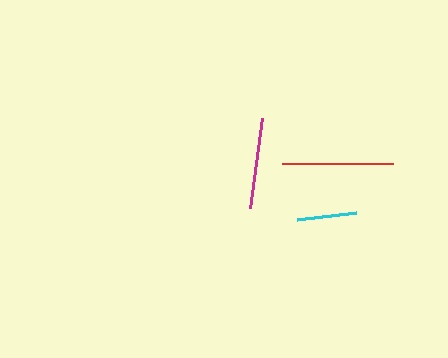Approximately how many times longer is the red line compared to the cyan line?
The red line is approximately 1.9 times the length of the cyan line.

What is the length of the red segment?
The red segment is approximately 112 pixels long.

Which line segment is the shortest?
The cyan line is the shortest at approximately 60 pixels.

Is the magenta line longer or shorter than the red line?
The red line is longer than the magenta line.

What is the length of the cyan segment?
The cyan segment is approximately 60 pixels long.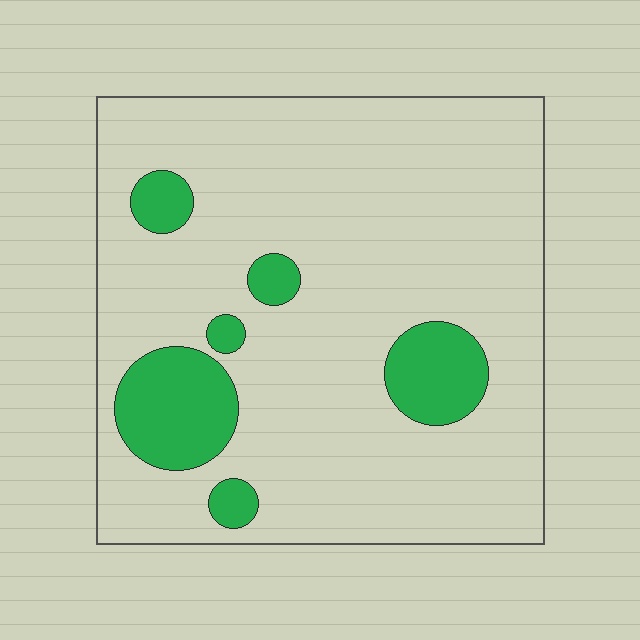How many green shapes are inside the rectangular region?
6.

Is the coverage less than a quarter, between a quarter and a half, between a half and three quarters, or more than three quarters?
Less than a quarter.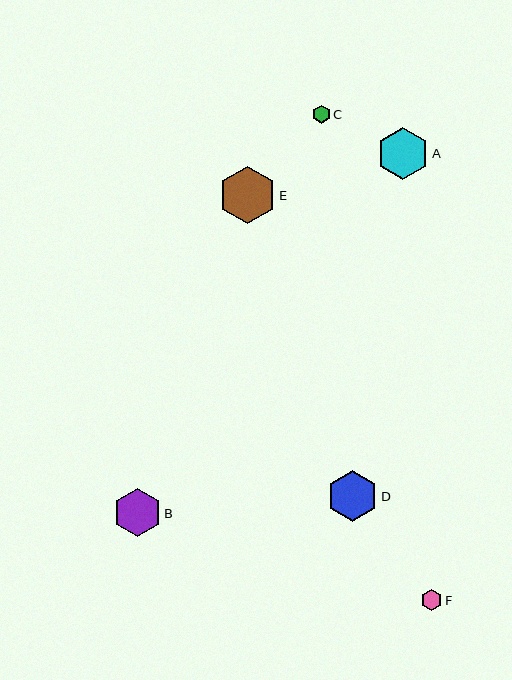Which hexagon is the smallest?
Hexagon C is the smallest with a size of approximately 18 pixels.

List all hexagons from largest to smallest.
From largest to smallest: E, A, D, B, F, C.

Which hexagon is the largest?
Hexagon E is the largest with a size of approximately 57 pixels.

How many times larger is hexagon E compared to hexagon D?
Hexagon E is approximately 1.1 times the size of hexagon D.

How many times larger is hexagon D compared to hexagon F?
Hexagon D is approximately 2.5 times the size of hexagon F.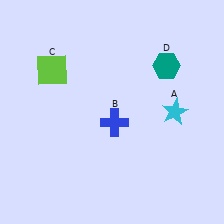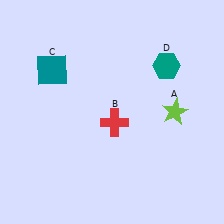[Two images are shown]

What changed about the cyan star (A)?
In Image 1, A is cyan. In Image 2, it changed to lime.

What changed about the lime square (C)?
In Image 1, C is lime. In Image 2, it changed to teal.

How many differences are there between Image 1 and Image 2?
There are 3 differences between the two images.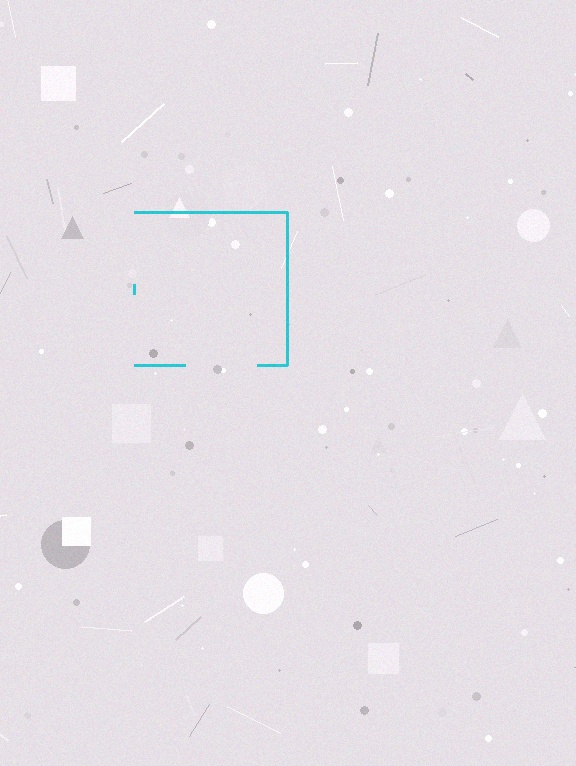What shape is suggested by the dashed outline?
The dashed outline suggests a square.